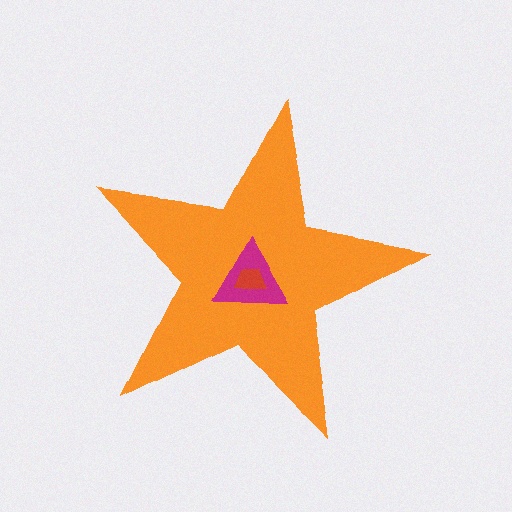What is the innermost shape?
The red trapezoid.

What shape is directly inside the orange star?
The magenta triangle.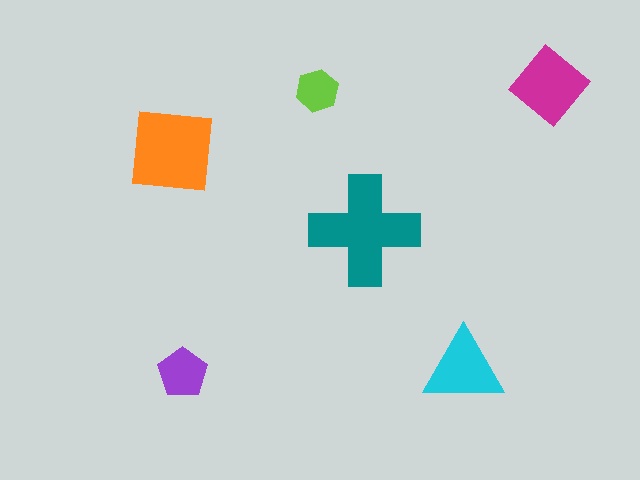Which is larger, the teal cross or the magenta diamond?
The teal cross.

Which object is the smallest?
The lime hexagon.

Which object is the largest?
The teal cross.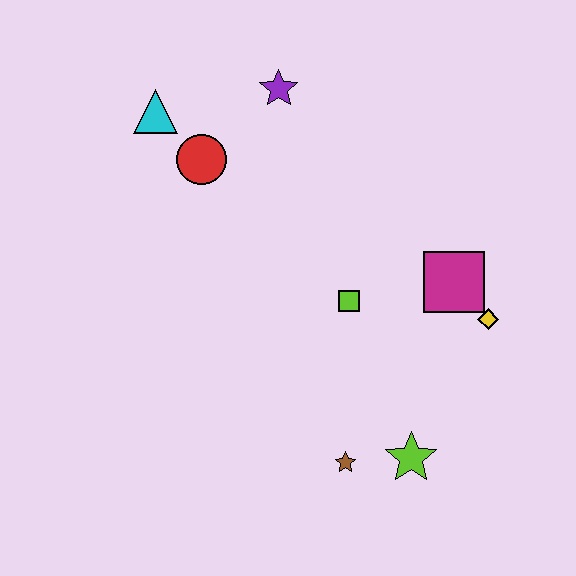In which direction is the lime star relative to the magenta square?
The lime star is below the magenta square.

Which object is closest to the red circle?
The cyan triangle is closest to the red circle.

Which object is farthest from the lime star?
The cyan triangle is farthest from the lime star.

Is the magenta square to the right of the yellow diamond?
No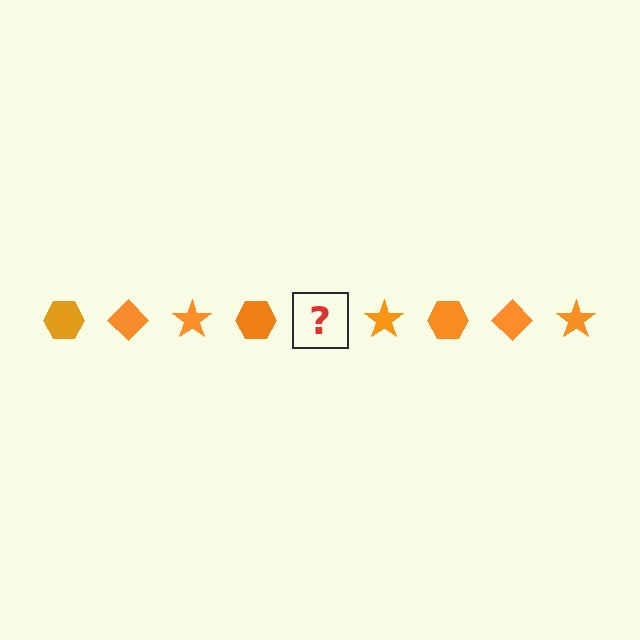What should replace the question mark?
The question mark should be replaced with an orange diamond.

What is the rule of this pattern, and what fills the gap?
The rule is that the pattern cycles through hexagon, diamond, star shapes in orange. The gap should be filled with an orange diamond.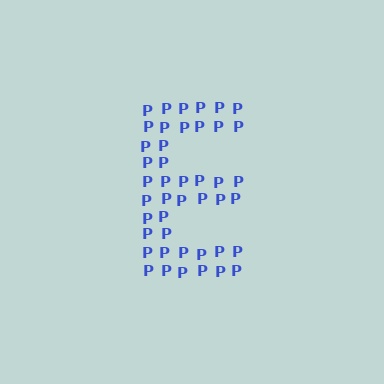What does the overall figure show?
The overall figure shows the letter E.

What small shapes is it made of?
It is made of small letter P's.